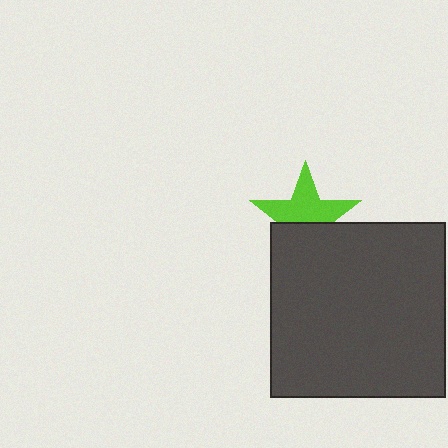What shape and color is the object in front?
The object in front is a dark gray square.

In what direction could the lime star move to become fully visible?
The lime star could move up. That would shift it out from behind the dark gray square entirely.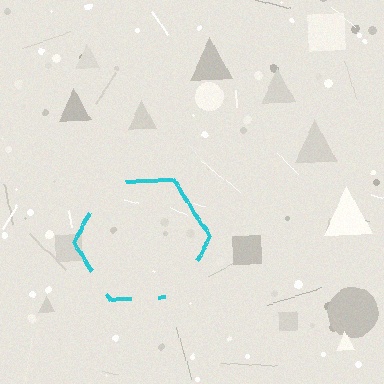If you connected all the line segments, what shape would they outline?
They would outline a hexagon.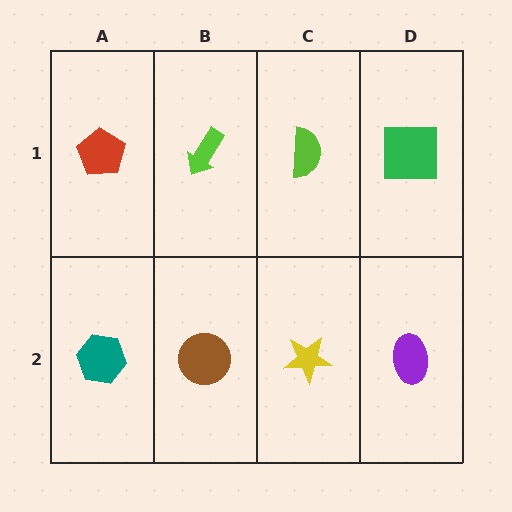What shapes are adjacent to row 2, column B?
A lime arrow (row 1, column B), a teal hexagon (row 2, column A), a yellow star (row 2, column C).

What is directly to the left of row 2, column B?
A teal hexagon.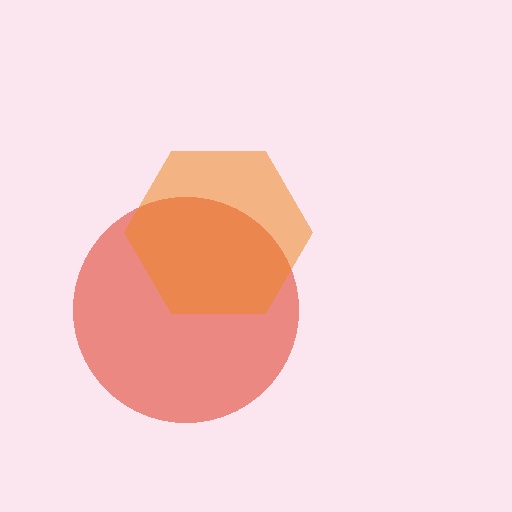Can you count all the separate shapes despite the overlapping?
Yes, there are 2 separate shapes.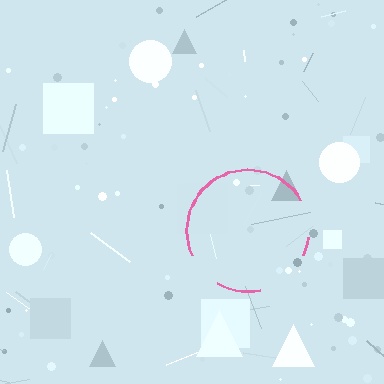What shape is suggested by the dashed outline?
The dashed outline suggests a circle.